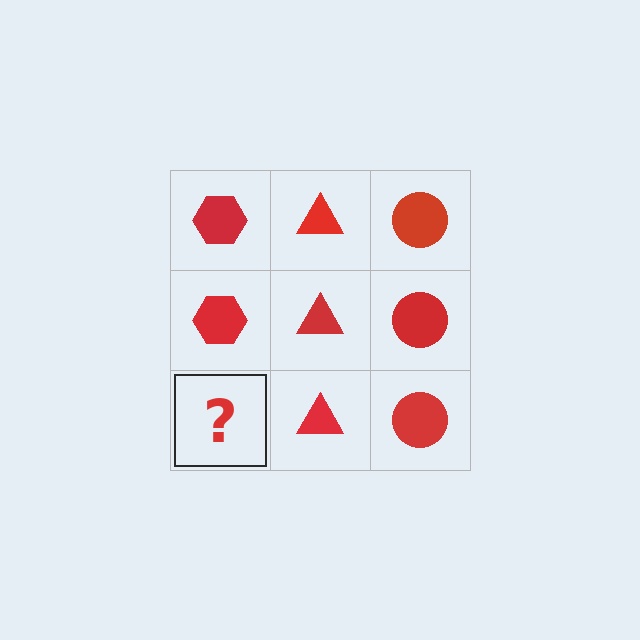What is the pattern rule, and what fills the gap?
The rule is that each column has a consistent shape. The gap should be filled with a red hexagon.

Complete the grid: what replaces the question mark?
The question mark should be replaced with a red hexagon.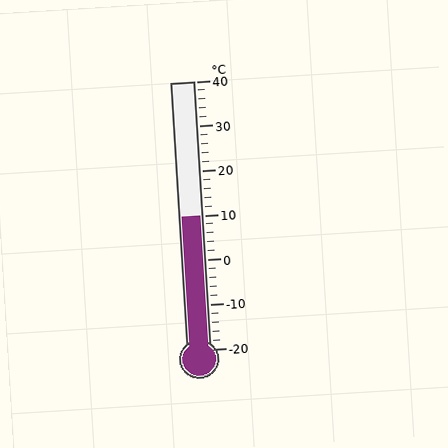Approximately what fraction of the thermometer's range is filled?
The thermometer is filled to approximately 50% of its range.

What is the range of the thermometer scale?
The thermometer scale ranges from -20°C to 40°C.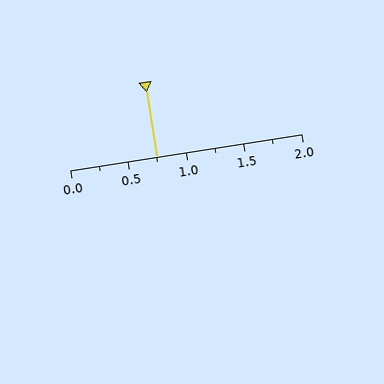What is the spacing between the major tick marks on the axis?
The major ticks are spaced 0.5 apart.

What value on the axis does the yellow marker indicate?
The marker indicates approximately 0.75.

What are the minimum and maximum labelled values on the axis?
The axis runs from 0.0 to 2.0.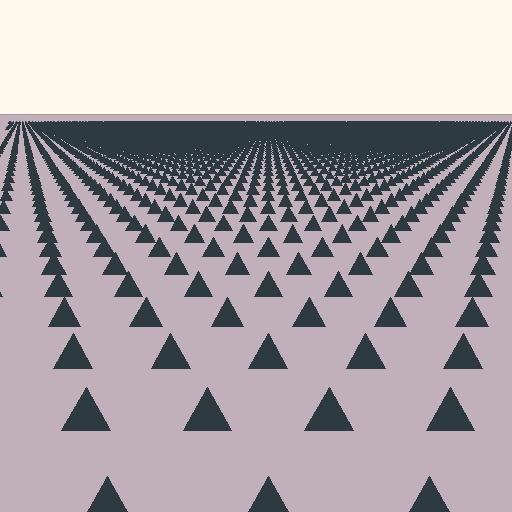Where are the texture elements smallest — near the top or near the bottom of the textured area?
Near the top.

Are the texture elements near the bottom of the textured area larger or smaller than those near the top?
Larger. Near the bottom, elements are closer to the viewer and appear at a bigger on-screen size.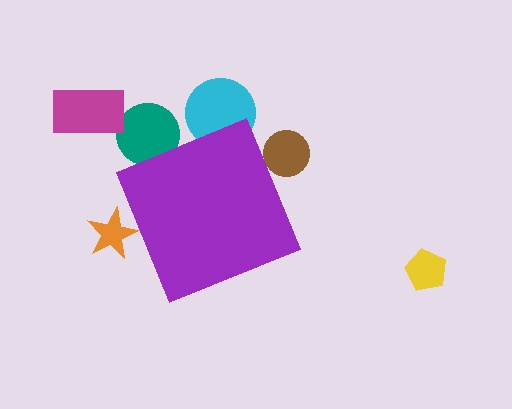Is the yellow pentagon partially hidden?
No, the yellow pentagon is fully visible.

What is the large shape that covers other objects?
A purple diamond.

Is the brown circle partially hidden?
Yes, the brown circle is partially hidden behind the purple diamond.